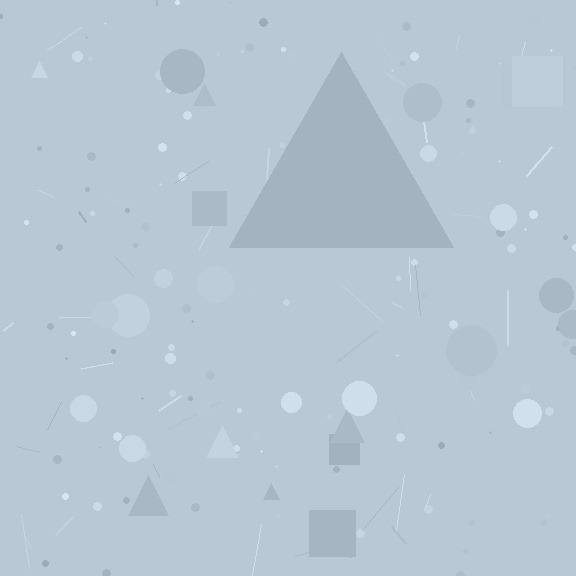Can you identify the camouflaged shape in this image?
The camouflaged shape is a triangle.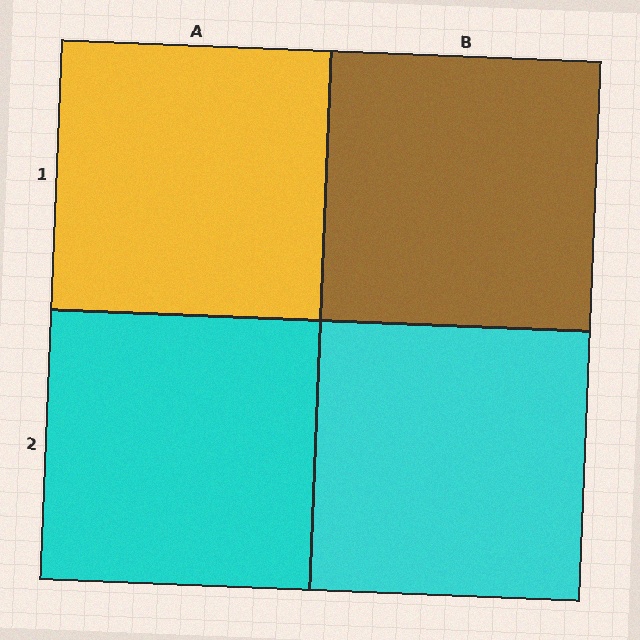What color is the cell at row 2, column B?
Cyan.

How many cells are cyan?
2 cells are cyan.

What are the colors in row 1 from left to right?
Yellow, brown.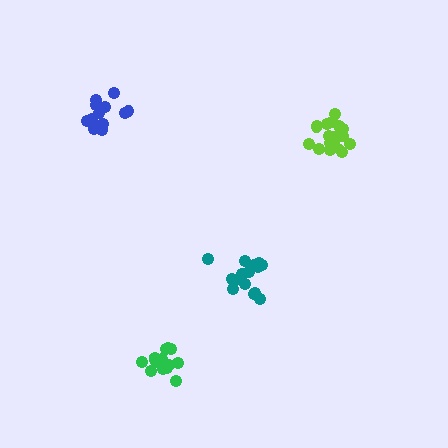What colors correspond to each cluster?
The clusters are colored: teal, green, blue, lime.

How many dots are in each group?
Group 1: 15 dots, Group 2: 14 dots, Group 3: 14 dots, Group 4: 20 dots (63 total).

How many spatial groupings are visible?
There are 4 spatial groupings.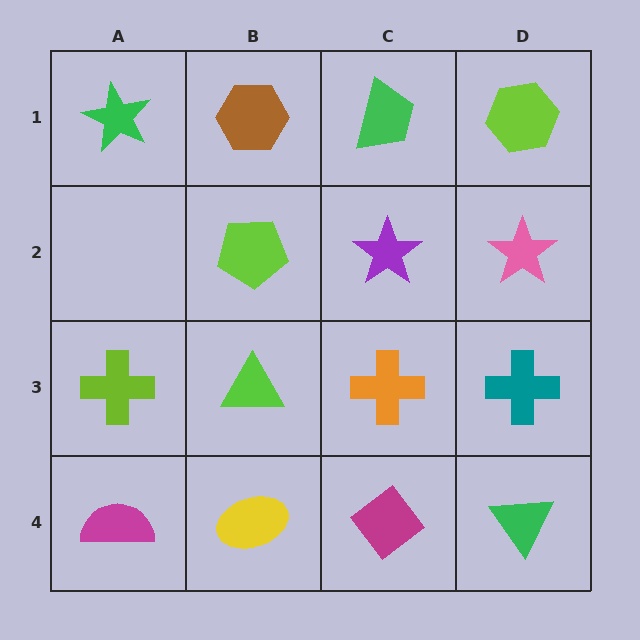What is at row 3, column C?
An orange cross.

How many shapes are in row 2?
3 shapes.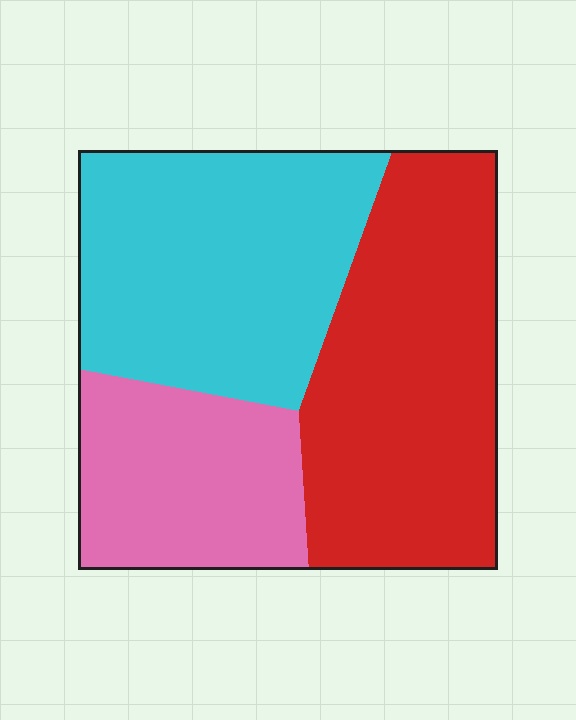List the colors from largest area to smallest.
From largest to smallest: red, cyan, pink.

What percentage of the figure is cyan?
Cyan takes up about three eighths (3/8) of the figure.